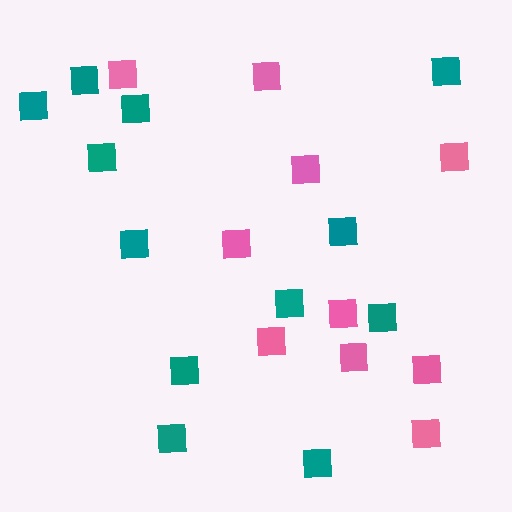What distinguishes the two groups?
There are 2 groups: one group of teal squares (12) and one group of pink squares (10).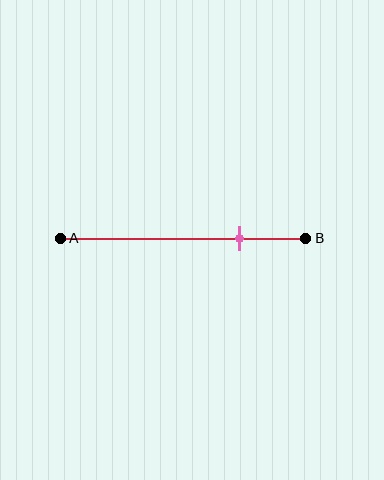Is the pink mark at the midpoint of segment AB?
No, the mark is at about 75% from A, not at the 50% midpoint.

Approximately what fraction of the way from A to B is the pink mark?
The pink mark is approximately 75% of the way from A to B.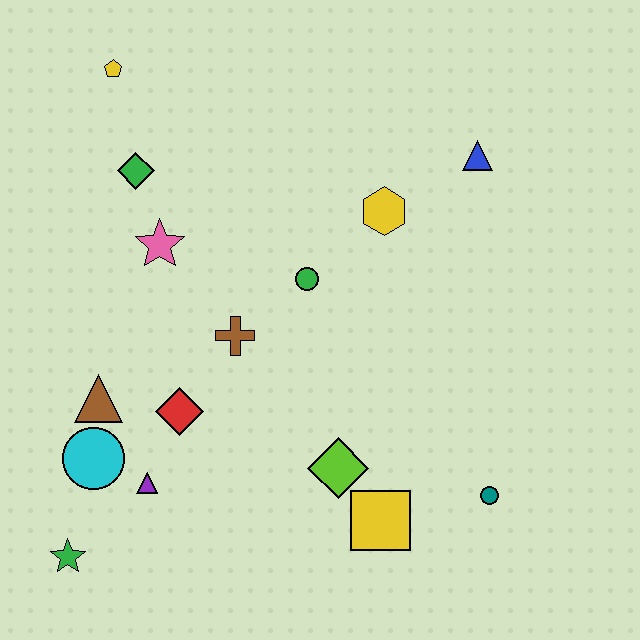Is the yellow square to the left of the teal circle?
Yes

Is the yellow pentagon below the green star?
No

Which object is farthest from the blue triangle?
The green star is farthest from the blue triangle.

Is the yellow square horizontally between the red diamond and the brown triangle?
No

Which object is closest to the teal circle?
The yellow square is closest to the teal circle.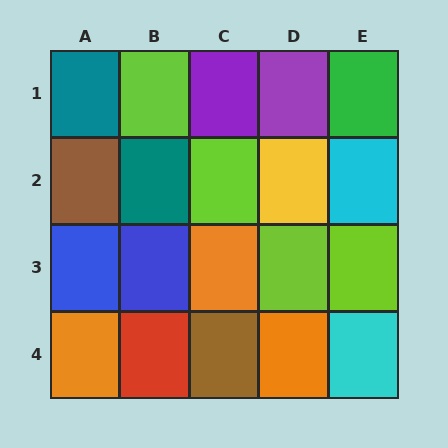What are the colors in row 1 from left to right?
Teal, lime, purple, purple, green.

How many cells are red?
1 cell is red.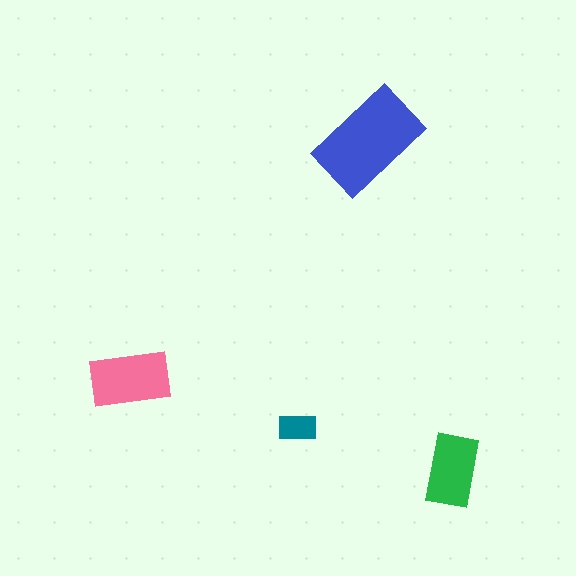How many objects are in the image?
There are 4 objects in the image.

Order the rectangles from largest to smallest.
the blue one, the pink one, the green one, the teal one.